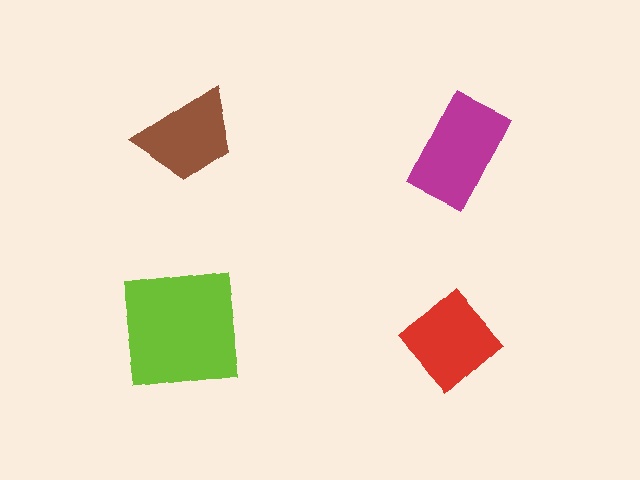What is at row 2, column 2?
A red diamond.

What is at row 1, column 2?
A magenta rectangle.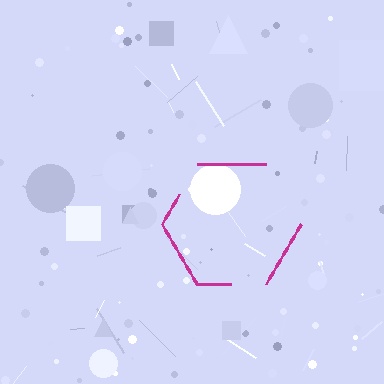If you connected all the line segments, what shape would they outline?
They would outline a hexagon.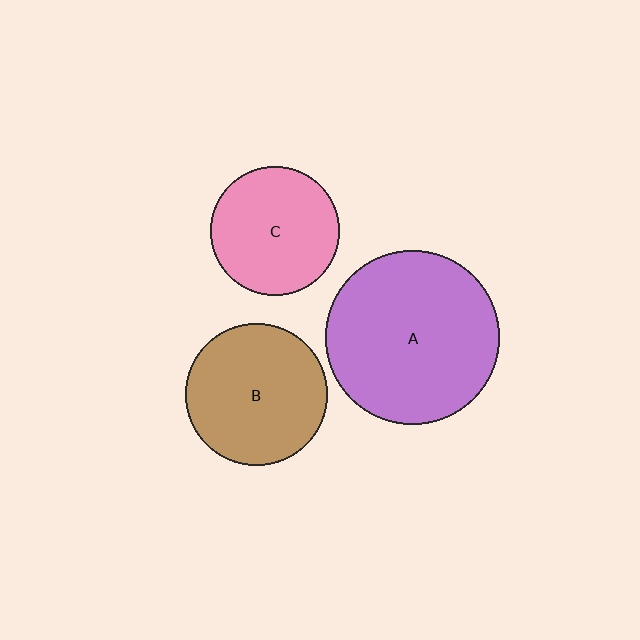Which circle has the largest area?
Circle A (purple).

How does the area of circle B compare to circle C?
Approximately 1.2 times.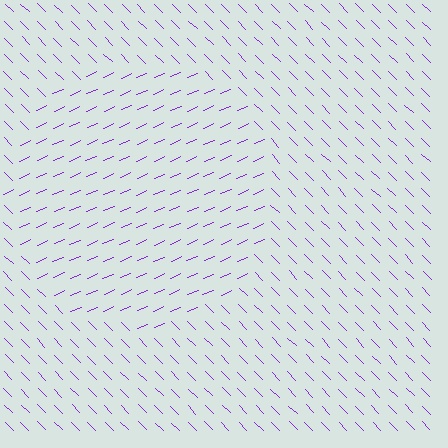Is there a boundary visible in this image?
Yes, there is a texture boundary formed by a change in line orientation.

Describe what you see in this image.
The image is filled with small purple line segments. A circle region in the image has lines oriented differently from the surrounding lines, creating a visible texture boundary.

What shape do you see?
I see a circle.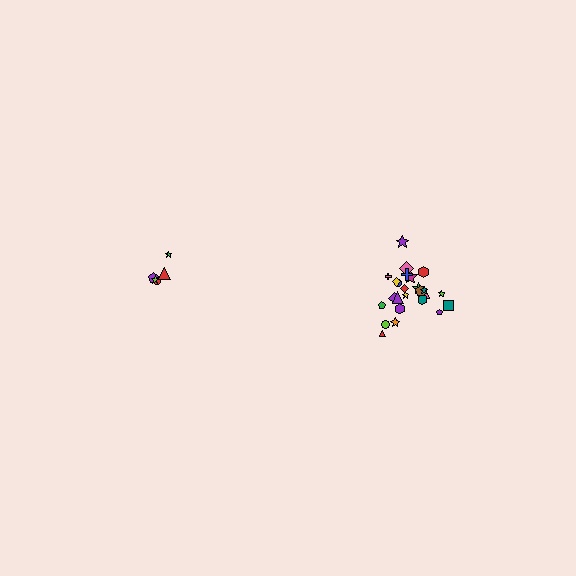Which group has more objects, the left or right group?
The right group.